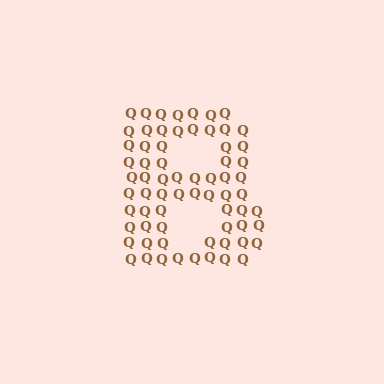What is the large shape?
The large shape is the letter B.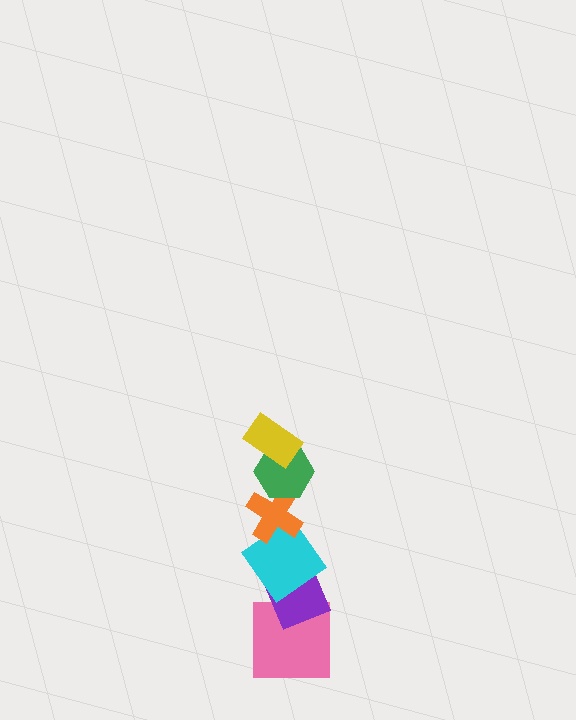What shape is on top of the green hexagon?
The yellow rectangle is on top of the green hexagon.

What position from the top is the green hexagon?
The green hexagon is 2nd from the top.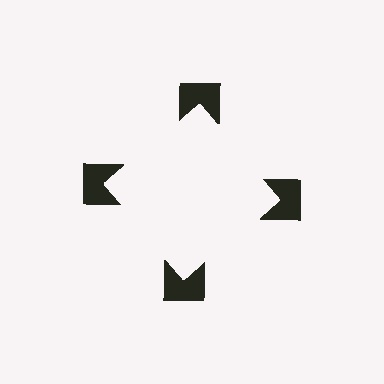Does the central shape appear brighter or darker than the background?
It typically appears slightly brighter than the background, even though no actual brightness change is drawn.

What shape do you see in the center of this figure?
An illusory square — its edges are inferred from the aligned wedge cuts in the notched squares, not physically drawn.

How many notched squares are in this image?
There are 4 — one at each vertex of the illusory square.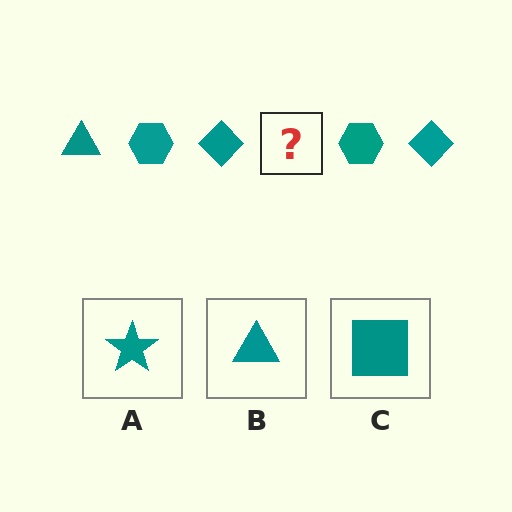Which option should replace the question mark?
Option B.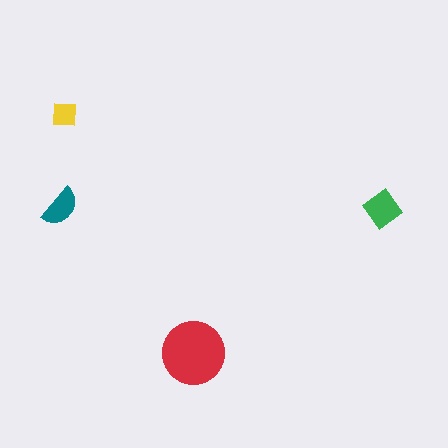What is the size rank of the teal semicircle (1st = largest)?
3rd.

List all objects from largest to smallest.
The red circle, the green diamond, the teal semicircle, the yellow square.